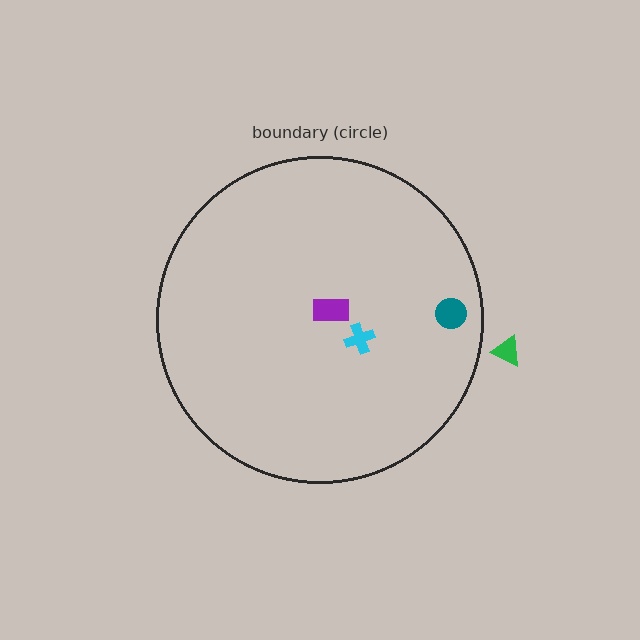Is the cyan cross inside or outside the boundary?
Inside.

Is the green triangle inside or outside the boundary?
Outside.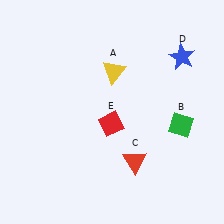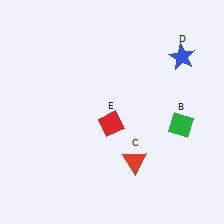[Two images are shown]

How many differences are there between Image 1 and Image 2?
There is 1 difference between the two images.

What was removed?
The yellow triangle (A) was removed in Image 2.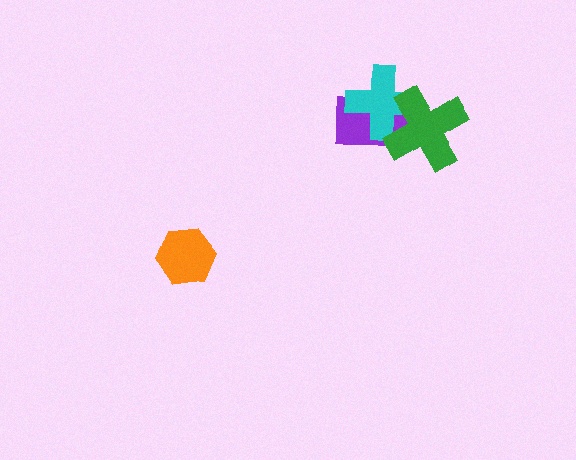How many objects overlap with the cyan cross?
2 objects overlap with the cyan cross.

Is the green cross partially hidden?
No, no other shape covers it.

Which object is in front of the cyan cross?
The green cross is in front of the cyan cross.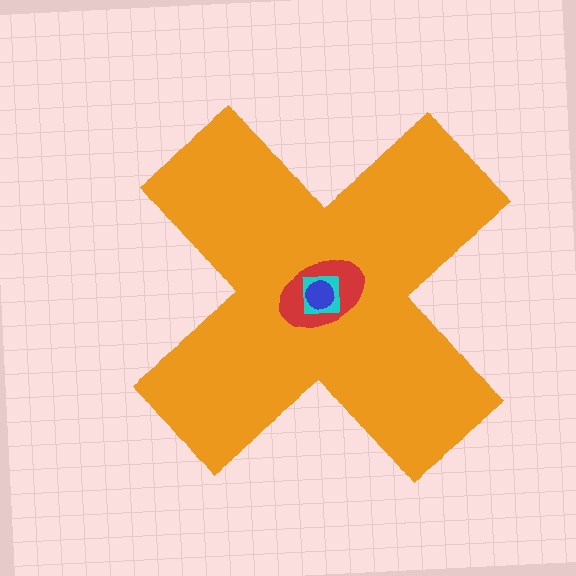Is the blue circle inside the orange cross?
Yes.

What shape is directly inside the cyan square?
The blue circle.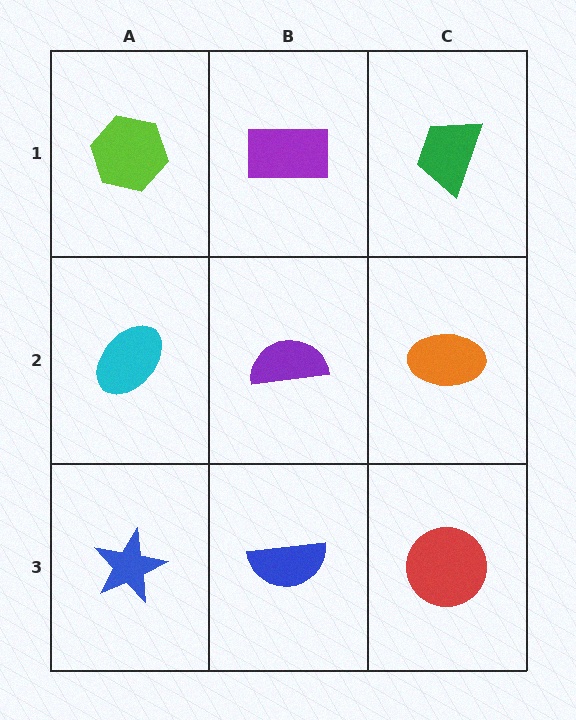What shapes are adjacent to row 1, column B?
A purple semicircle (row 2, column B), a lime hexagon (row 1, column A), a green trapezoid (row 1, column C).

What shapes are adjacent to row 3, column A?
A cyan ellipse (row 2, column A), a blue semicircle (row 3, column B).